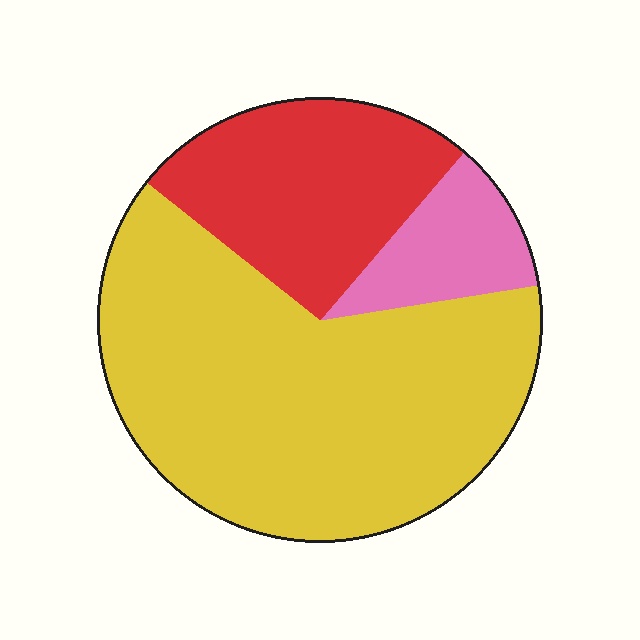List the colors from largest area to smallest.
From largest to smallest: yellow, red, pink.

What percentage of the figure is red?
Red takes up between a sixth and a third of the figure.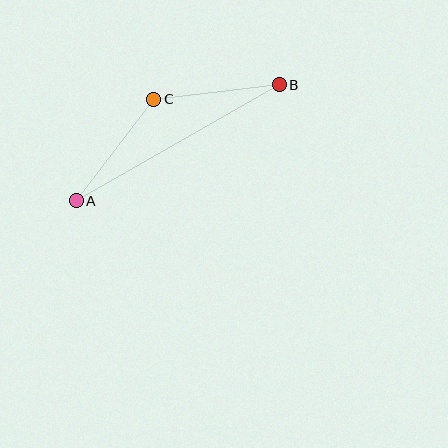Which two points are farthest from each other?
Points A and B are farthest from each other.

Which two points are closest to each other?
Points B and C are closest to each other.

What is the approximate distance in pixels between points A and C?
The distance between A and C is approximately 128 pixels.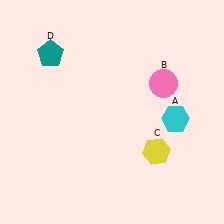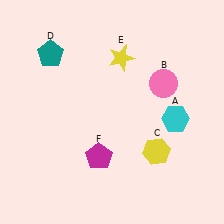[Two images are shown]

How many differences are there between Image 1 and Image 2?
There are 2 differences between the two images.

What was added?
A yellow star (E), a magenta pentagon (F) were added in Image 2.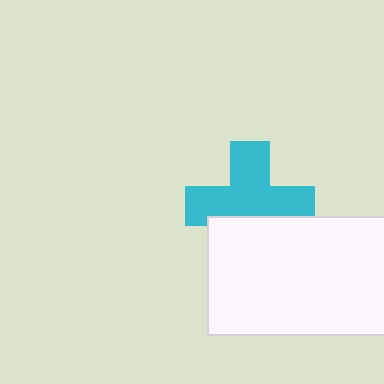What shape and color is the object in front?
The object in front is a white rectangle.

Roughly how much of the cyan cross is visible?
Most of it is visible (roughly 67%).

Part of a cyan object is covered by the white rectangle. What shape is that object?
It is a cross.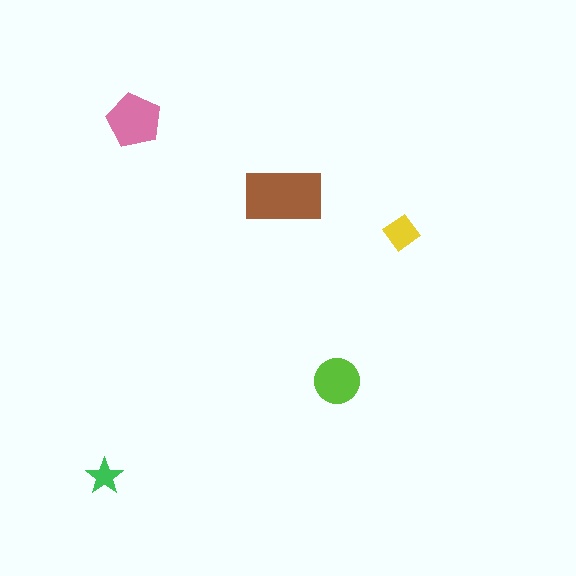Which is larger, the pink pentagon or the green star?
The pink pentagon.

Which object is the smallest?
The green star.